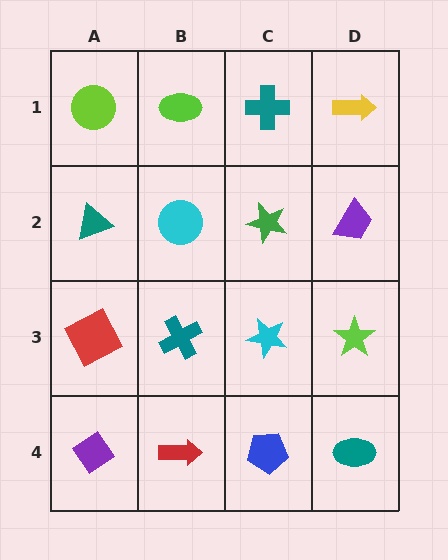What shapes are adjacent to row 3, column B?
A cyan circle (row 2, column B), a red arrow (row 4, column B), a red square (row 3, column A), a cyan star (row 3, column C).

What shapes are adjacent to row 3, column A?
A teal triangle (row 2, column A), a purple diamond (row 4, column A), a teal cross (row 3, column B).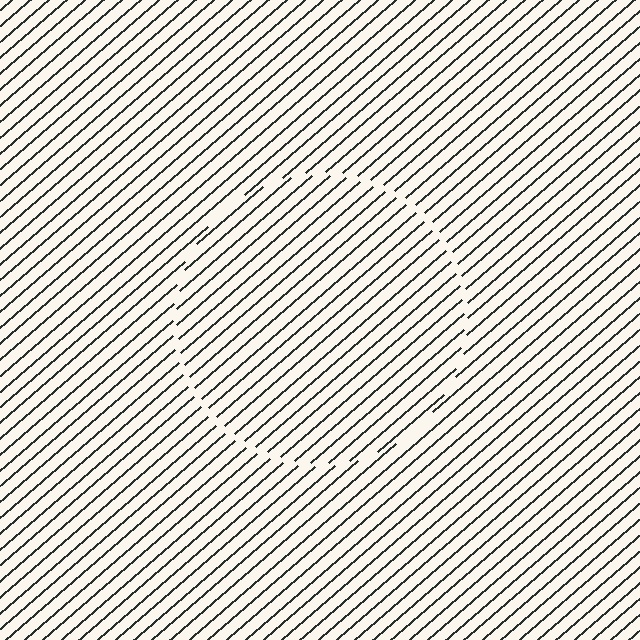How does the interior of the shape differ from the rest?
The interior of the shape contains the same grating, shifted by half a period — the contour is defined by the phase discontinuity where line-ends from the inner and outer gratings abut.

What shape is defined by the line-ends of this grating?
An illusory circle. The interior of the shape contains the same grating, shifted by half a period — the contour is defined by the phase discontinuity where line-ends from the inner and outer gratings abut.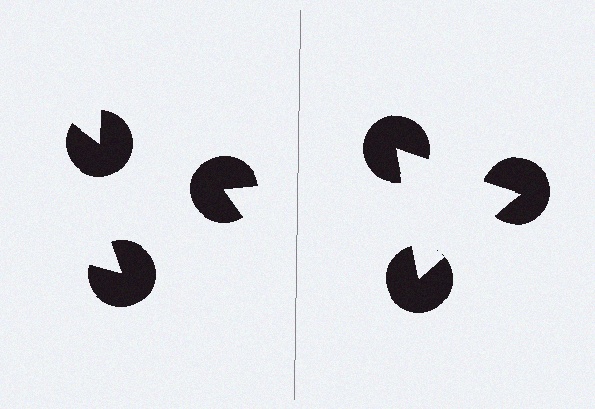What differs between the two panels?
The pac-man discs are positioned identically on both sides; only the wedge orientations differ. On the right they align to a triangle; on the left they are misaligned.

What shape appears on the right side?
An illusory triangle.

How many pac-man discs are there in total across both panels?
6 — 3 on each side.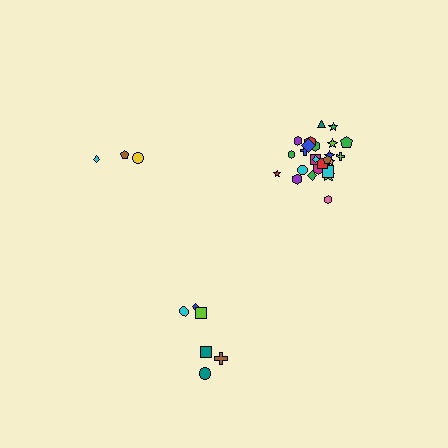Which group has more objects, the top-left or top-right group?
The top-right group.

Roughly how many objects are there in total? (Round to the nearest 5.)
Roughly 35 objects in total.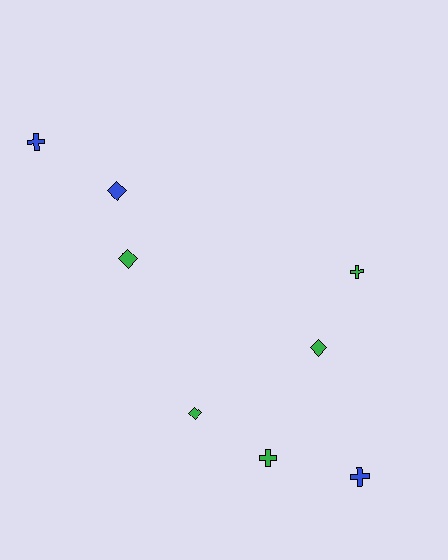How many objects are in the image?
There are 8 objects.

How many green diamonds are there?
There are 3 green diamonds.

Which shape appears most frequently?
Diamond, with 4 objects.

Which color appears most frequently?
Green, with 5 objects.